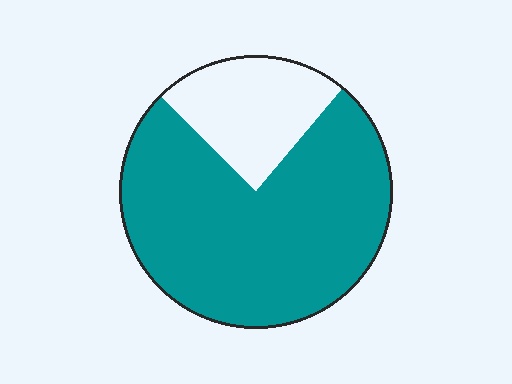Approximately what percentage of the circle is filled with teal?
Approximately 75%.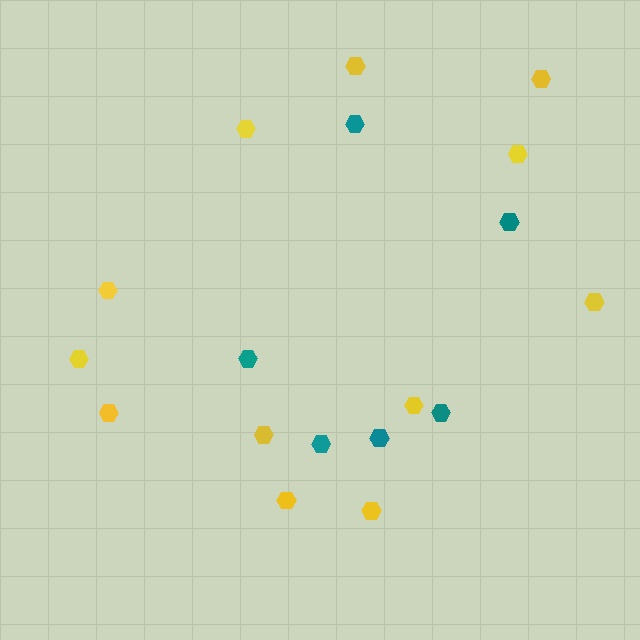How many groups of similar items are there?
There are 2 groups: one group of yellow hexagons (12) and one group of teal hexagons (6).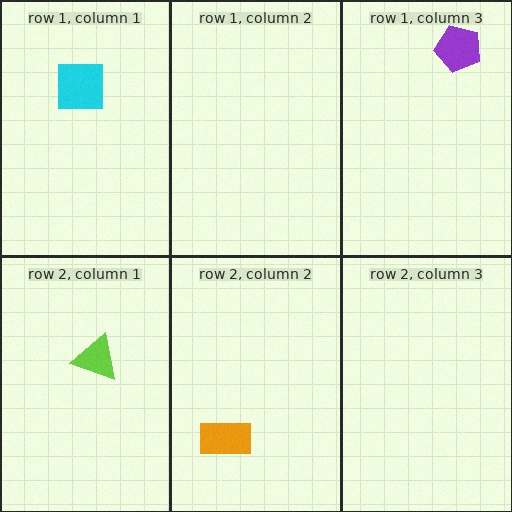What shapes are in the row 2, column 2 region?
The orange rectangle.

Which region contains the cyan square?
The row 1, column 1 region.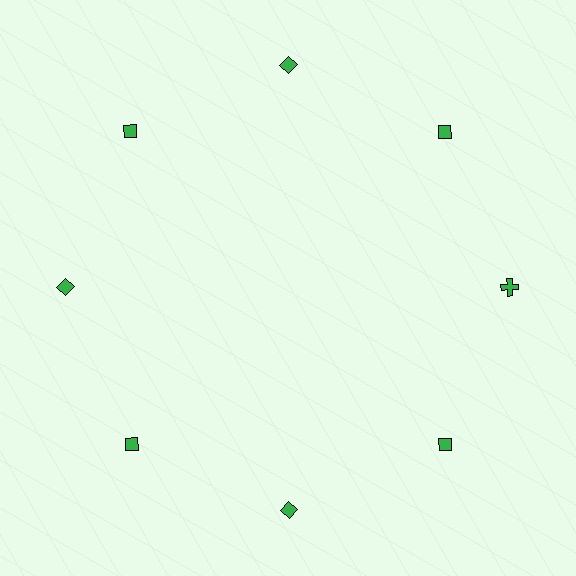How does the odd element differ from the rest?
It has a different shape: cross instead of diamond.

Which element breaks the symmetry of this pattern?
The green cross at roughly the 3 o'clock position breaks the symmetry. All other shapes are green diamonds.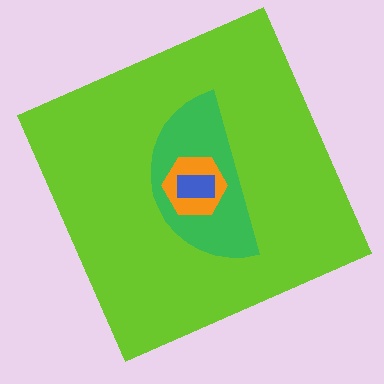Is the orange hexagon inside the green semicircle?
Yes.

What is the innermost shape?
The blue rectangle.